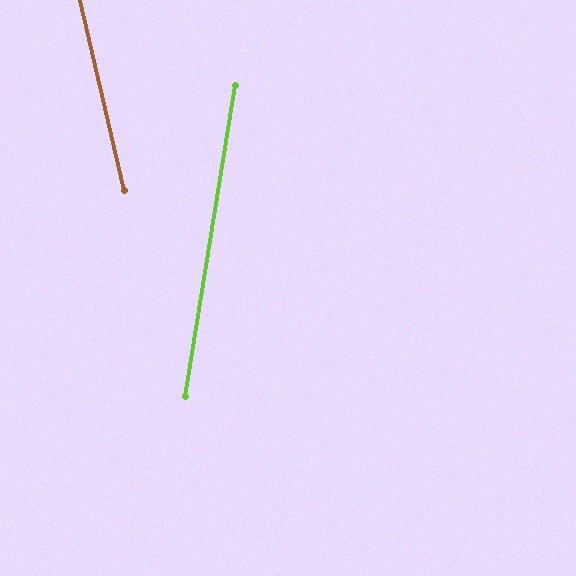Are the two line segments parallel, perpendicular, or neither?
Neither parallel nor perpendicular — they differ by about 22°.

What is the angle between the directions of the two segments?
Approximately 22 degrees.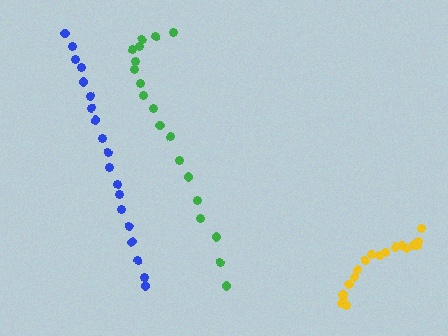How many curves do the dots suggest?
There are 3 distinct paths.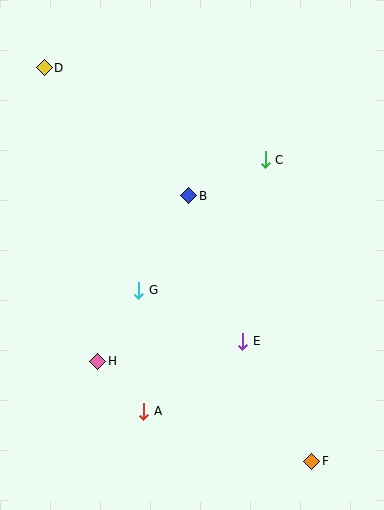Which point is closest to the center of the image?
Point B at (189, 196) is closest to the center.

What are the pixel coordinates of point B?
Point B is at (189, 196).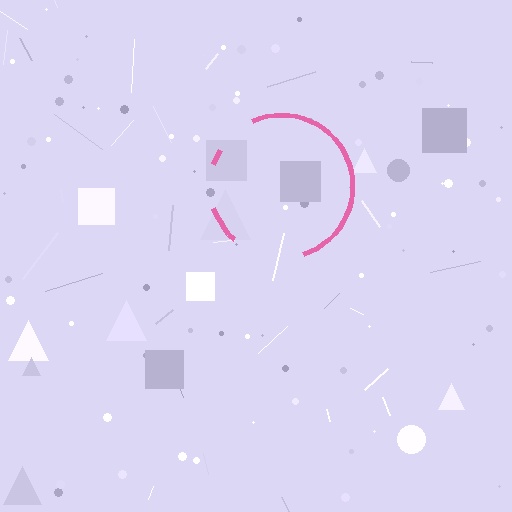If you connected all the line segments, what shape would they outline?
They would outline a circle.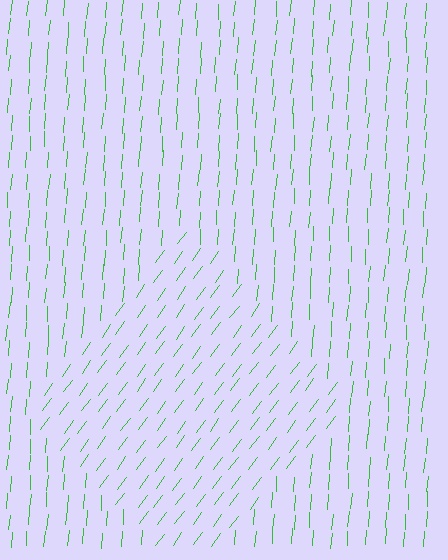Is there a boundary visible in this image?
Yes, there is a texture boundary formed by a change in line orientation.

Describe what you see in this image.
The image is filled with small green line segments. A diamond region in the image has lines oriented differently from the surrounding lines, creating a visible texture boundary.